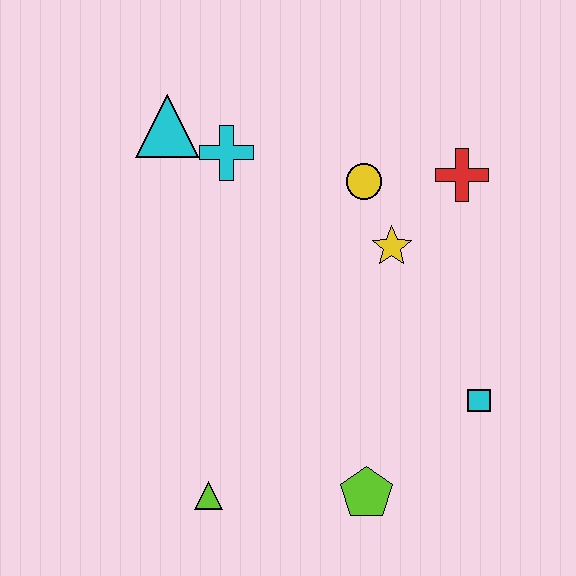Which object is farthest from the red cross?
The lime triangle is farthest from the red cross.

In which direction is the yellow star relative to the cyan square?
The yellow star is above the cyan square.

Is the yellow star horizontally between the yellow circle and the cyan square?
Yes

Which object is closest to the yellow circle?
The yellow star is closest to the yellow circle.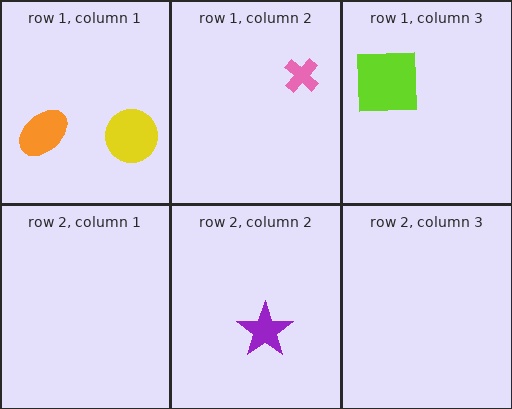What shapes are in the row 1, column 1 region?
The yellow circle, the orange ellipse.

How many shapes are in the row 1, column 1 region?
2.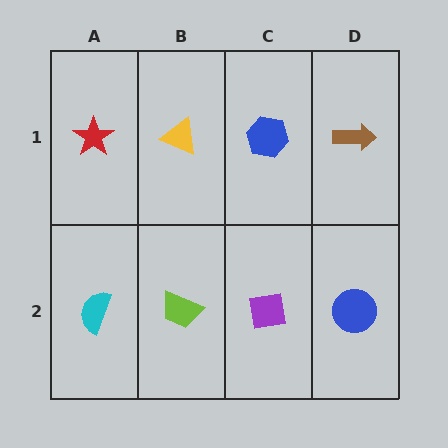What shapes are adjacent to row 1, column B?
A lime trapezoid (row 2, column B), a red star (row 1, column A), a blue hexagon (row 1, column C).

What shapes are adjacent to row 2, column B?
A yellow triangle (row 1, column B), a cyan semicircle (row 2, column A), a purple square (row 2, column C).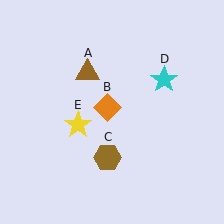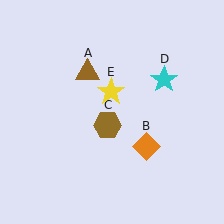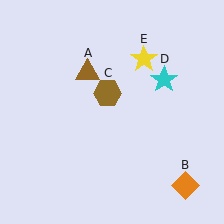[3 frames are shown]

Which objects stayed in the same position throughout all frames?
Brown triangle (object A) and cyan star (object D) remained stationary.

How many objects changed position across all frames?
3 objects changed position: orange diamond (object B), brown hexagon (object C), yellow star (object E).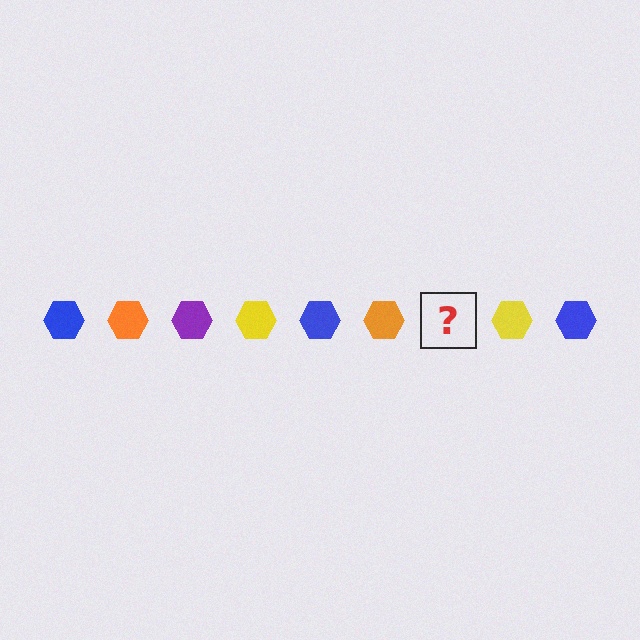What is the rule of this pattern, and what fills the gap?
The rule is that the pattern cycles through blue, orange, purple, yellow hexagons. The gap should be filled with a purple hexagon.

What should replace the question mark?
The question mark should be replaced with a purple hexagon.